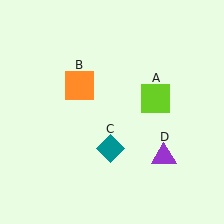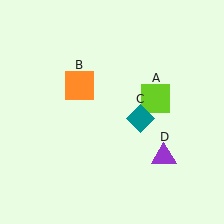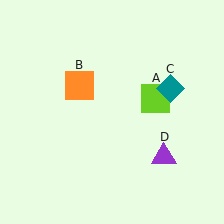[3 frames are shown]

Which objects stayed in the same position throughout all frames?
Lime square (object A) and orange square (object B) and purple triangle (object D) remained stationary.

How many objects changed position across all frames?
1 object changed position: teal diamond (object C).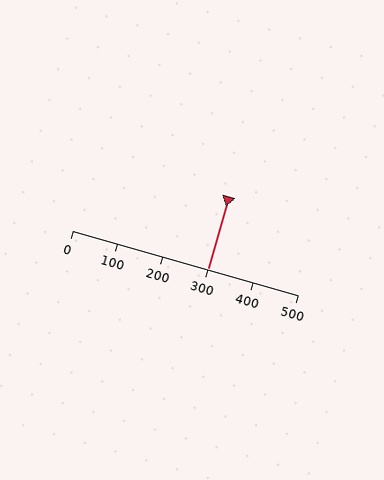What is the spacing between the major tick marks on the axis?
The major ticks are spaced 100 apart.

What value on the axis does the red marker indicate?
The marker indicates approximately 300.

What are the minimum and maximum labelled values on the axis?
The axis runs from 0 to 500.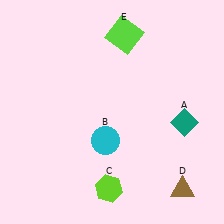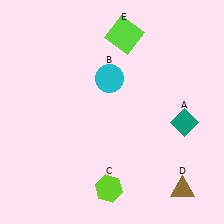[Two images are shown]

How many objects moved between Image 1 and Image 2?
1 object moved between the two images.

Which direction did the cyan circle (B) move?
The cyan circle (B) moved up.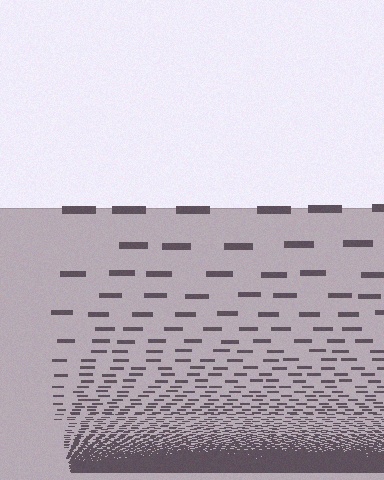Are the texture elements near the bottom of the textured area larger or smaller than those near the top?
Smaller. The gradient is inverted — elements near the bottom are smaller and denser.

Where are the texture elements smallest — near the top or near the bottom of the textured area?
Near the bottom.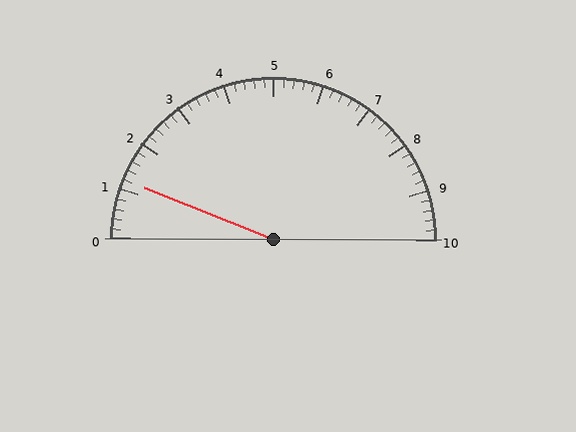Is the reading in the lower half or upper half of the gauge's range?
The reading is in the lower half of the range (0 to 10).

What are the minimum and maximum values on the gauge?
The gauge ranges from 0 to 10.